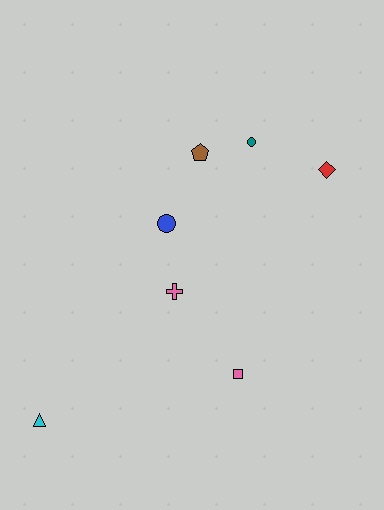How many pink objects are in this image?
There are 2 pink objects.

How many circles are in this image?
There are 2 circles.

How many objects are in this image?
There are 7 objects.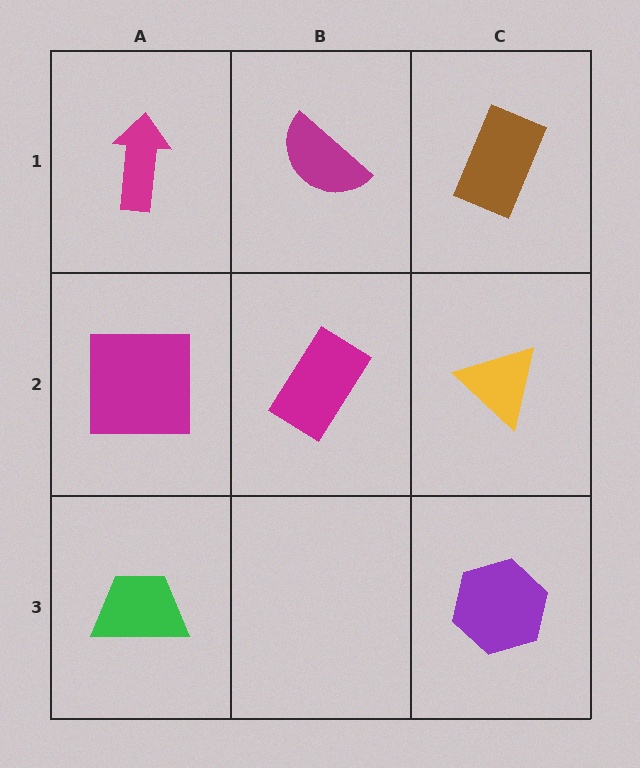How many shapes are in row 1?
3 shapes.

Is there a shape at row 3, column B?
No, that cell is empty.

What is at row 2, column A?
A magenta square.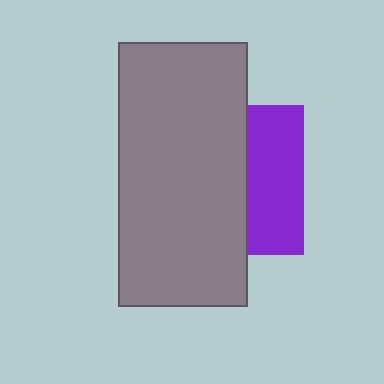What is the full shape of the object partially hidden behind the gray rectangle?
The partially hidden object is a purple square.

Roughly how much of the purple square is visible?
A small part of it is visible (roughly 38%).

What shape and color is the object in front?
The object in front is a gray rectangle.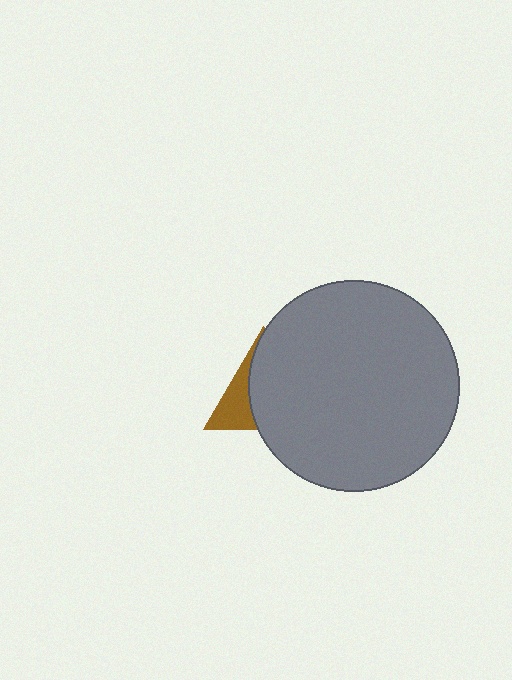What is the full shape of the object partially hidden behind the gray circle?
The partially hidden object is a brown triangle.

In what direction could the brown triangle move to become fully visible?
The brown triangle could move left. That would shift it out from behind the gray circle entirely.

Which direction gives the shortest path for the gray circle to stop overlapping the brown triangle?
Moving right gives the shortest separation.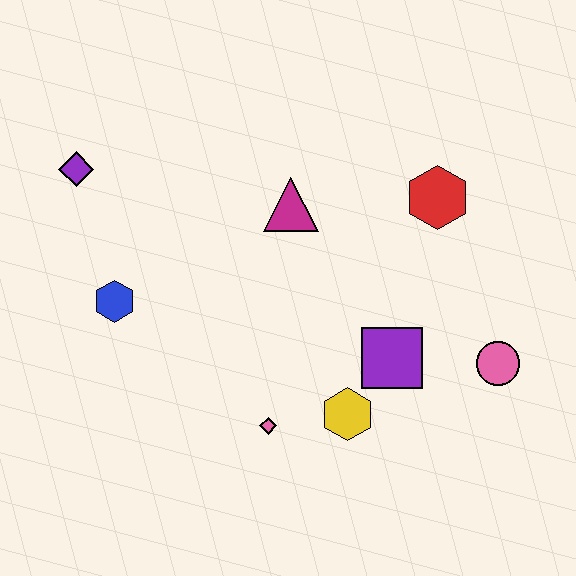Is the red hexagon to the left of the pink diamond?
No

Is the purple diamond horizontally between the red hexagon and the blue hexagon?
No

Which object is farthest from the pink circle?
The purple diamond is farthest from the pink circle.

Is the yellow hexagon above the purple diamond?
No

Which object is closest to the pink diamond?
The yellow hexagon is closest to the pink diamond.